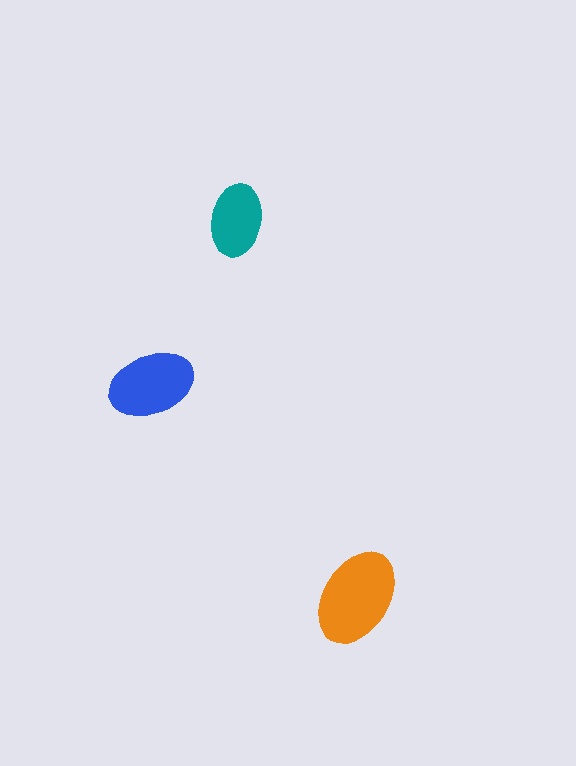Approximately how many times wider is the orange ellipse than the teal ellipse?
About 1.5 times wider.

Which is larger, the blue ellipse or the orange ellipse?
The orange one.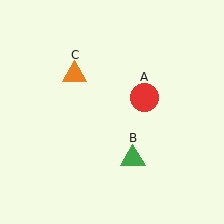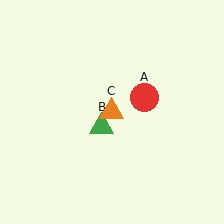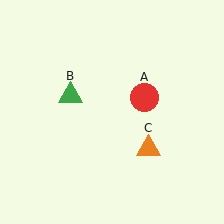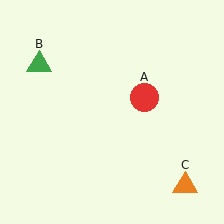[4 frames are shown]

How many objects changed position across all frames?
2 objects changed position: green triangle (object B), orange triangle (object C).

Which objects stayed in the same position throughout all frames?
Red circle (object A) remained stationary.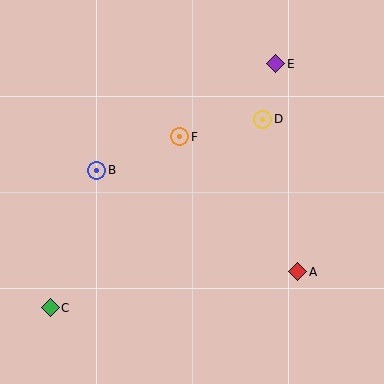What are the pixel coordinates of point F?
Point F is at (180, 137).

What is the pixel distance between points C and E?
The distance between C and E is 332 pixels.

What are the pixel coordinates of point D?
Point D is at (263, 119).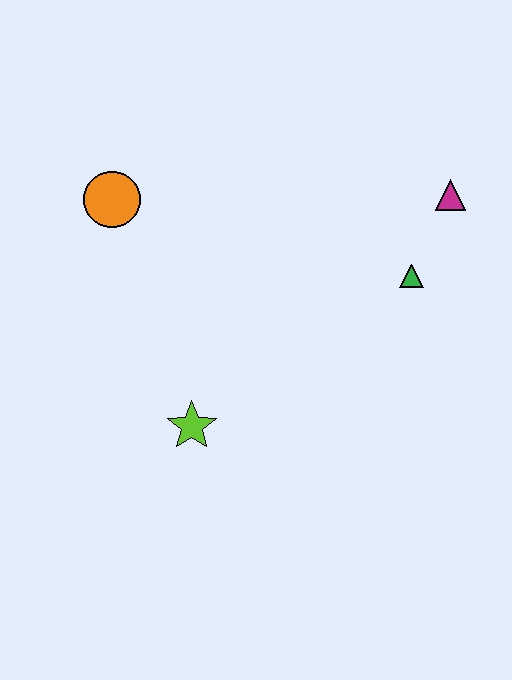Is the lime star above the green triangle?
No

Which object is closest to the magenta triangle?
The green triangle is closest to the magenta triangle.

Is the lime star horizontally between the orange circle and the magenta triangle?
Yes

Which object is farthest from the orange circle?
The magenta triangle is farthest from the orange circle.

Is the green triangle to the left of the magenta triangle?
Yes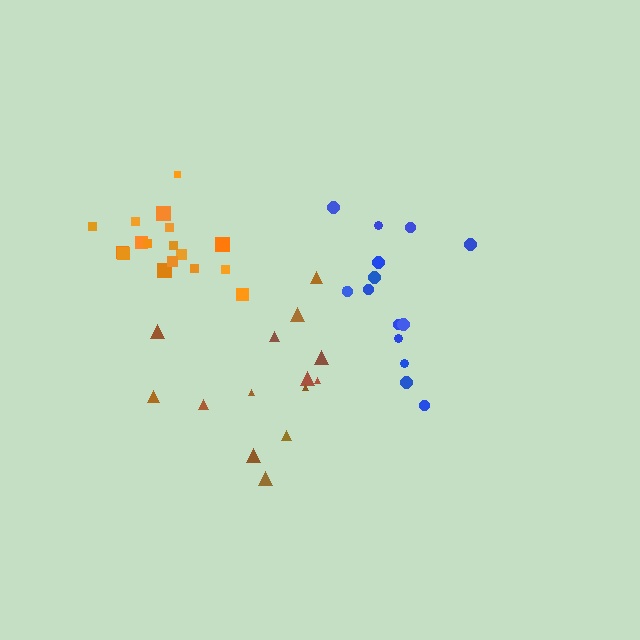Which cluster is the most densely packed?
Orange.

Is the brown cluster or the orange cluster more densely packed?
Orange.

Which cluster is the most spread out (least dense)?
Brown.